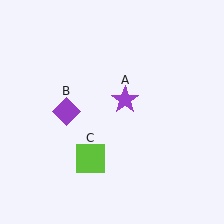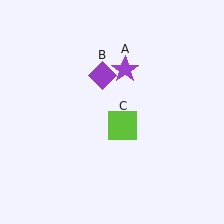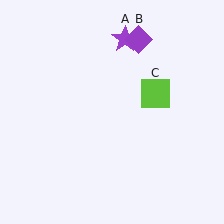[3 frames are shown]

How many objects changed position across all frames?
3 objects changed position: purple star (object A), purple diamond (object B), lime square (object C).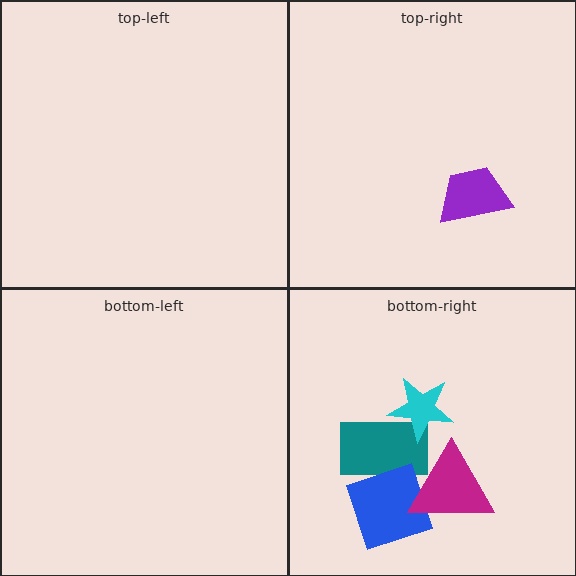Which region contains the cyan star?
The bottom-right region.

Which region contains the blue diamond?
The bottom-right region.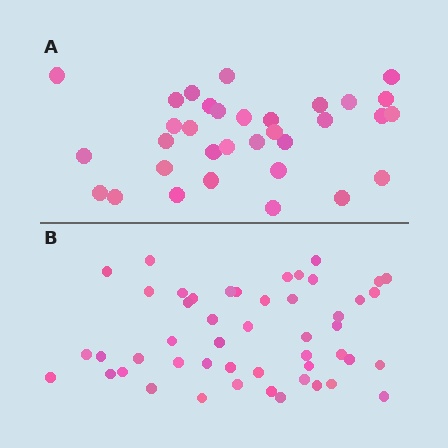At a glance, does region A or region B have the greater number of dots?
Region B (the bottom region) has more dots.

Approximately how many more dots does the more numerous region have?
Region B has approximately 15 more dots than region A.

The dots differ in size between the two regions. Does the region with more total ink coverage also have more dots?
No. Region A has more total ink coverage because its dots are larger, but region B actually contains more individual dots. Total area can be misleading — the number of items is what matters here.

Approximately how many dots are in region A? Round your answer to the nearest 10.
About 30 dots. (The exact count is 33, which rounds to 30.)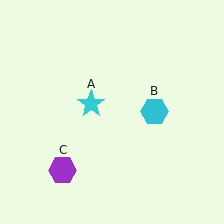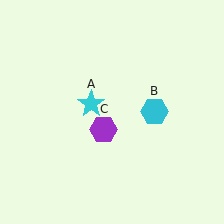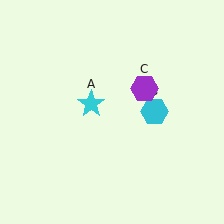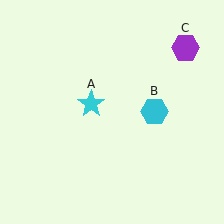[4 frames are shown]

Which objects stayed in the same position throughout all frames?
Cyan star (object A) and cyan hexagon (object B) remained stationary.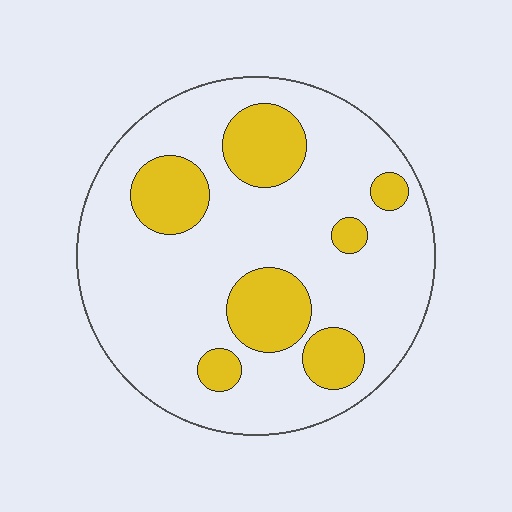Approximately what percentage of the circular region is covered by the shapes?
Approximately 25%.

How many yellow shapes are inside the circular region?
7.